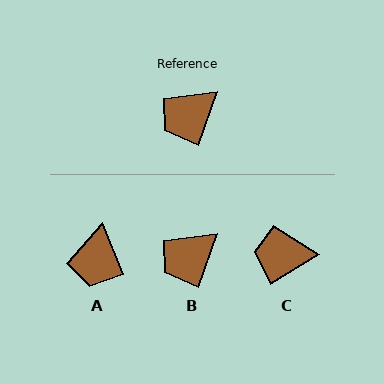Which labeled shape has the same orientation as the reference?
B.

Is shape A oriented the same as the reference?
No, it is off by about 42 degrees.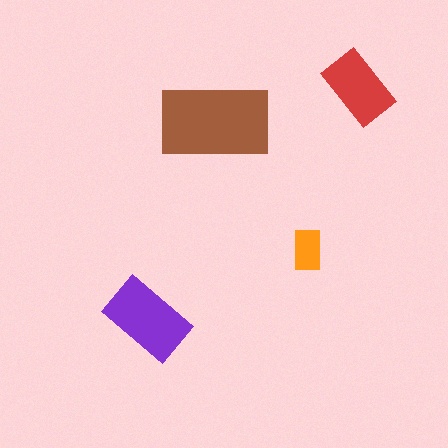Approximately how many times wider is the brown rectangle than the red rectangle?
About 1.5 times wider.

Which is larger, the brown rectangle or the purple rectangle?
The brown one.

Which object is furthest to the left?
The purple rectangle is leftmost.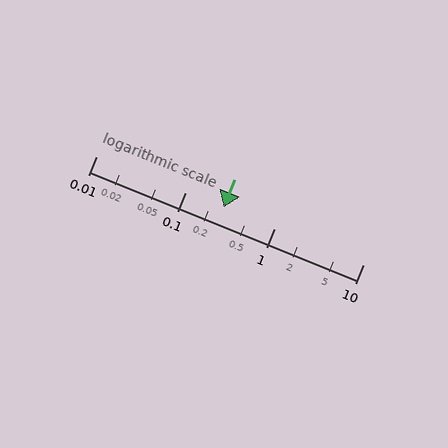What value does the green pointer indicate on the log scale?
The pointer indicates approximately 0.27.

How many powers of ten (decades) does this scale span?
The scale spans 3 decades, from 0.01 to 10.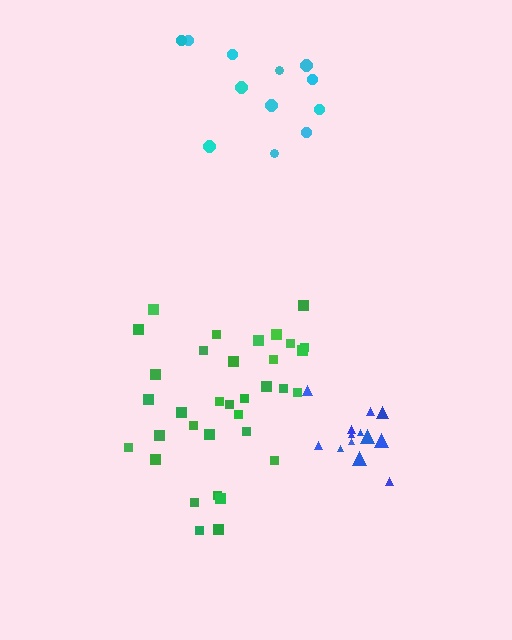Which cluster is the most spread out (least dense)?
Cyan.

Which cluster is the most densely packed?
Blue.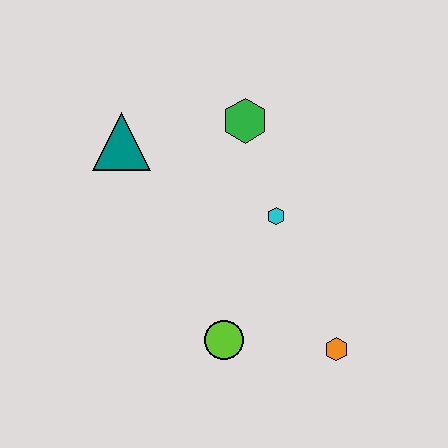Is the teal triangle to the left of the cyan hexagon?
Yes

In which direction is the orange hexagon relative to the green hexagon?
The orange hexagon is below the green hexagon.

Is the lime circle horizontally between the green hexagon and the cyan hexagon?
No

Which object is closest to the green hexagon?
The cyan hexagon is closest to the green hexagon.